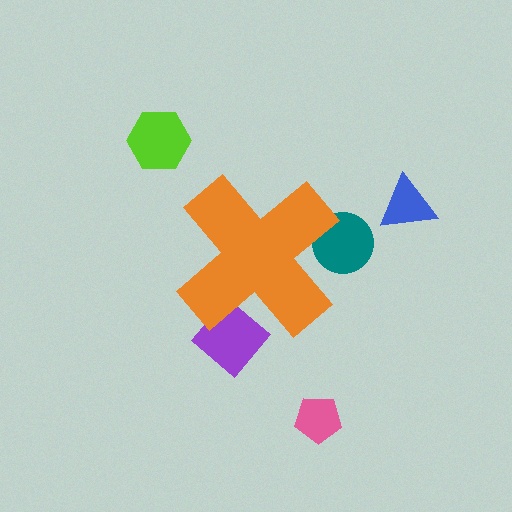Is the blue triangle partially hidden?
No, the blue triangle is fully visible.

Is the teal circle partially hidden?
Yes, the teal circle is partially hidden behind the orange cross.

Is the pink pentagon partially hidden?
No, the pink pentagon is fully visible.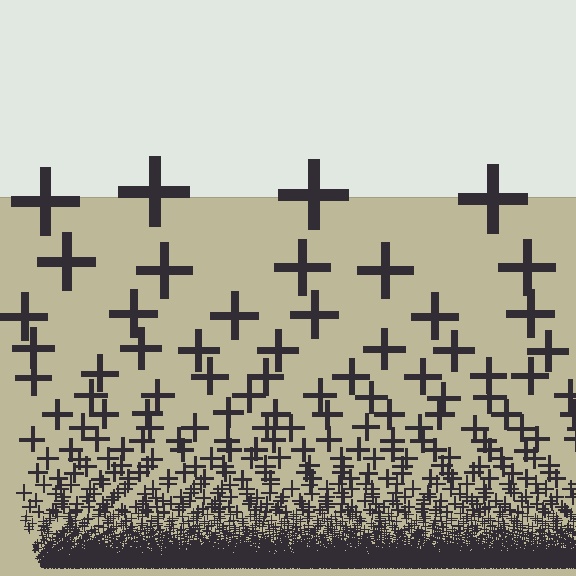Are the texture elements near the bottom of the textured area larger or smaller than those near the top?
Smaller. The gradient is inverted — elements near the bottom are smaller and denser.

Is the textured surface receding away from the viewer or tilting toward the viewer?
The surface appears to tilt toward the viewer. Texture elements get larger and sparser toward the top.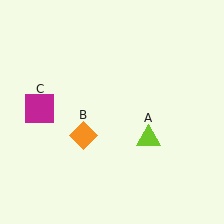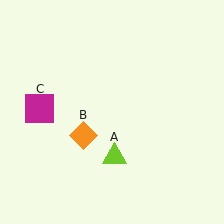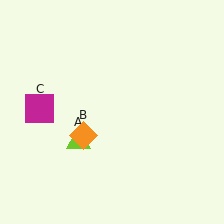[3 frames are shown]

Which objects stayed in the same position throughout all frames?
Orange diamond (object B) and magenta square (object C) remained stationary.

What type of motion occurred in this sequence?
The lime triangle (object A) rotated clockwise around the center of the scene.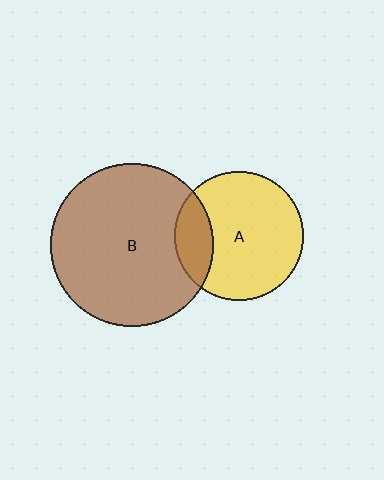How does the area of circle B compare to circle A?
Approximately 1.6 times.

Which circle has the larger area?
Circle B (brown).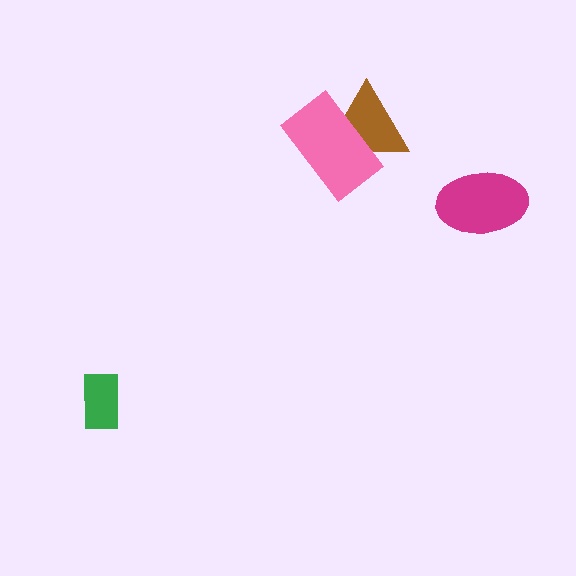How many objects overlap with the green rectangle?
0 objects overlap with the green rectangle.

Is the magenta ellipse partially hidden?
No, no other shape covers it.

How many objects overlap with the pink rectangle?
1 object overlaps with the pink rectangle.